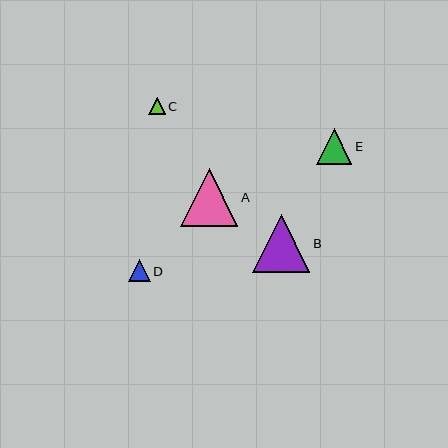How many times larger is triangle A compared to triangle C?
Triangle A is approximately 3.4 times the size of triangle C.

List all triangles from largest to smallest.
From largest to smallest: A, B, E, D, C.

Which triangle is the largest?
Triangle A is the largest with a size of approximately 58 pixels.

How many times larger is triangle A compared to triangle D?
Triangle A is approximately 2.6 times the size of triangle D.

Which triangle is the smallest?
Triangle C is the smallest with a size of approximately 17 pixels.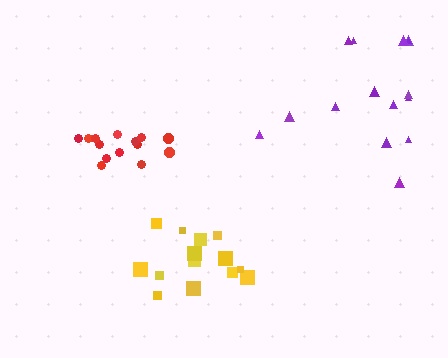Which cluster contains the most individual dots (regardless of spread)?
Purple (15).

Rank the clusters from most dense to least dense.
red, yellow, purple.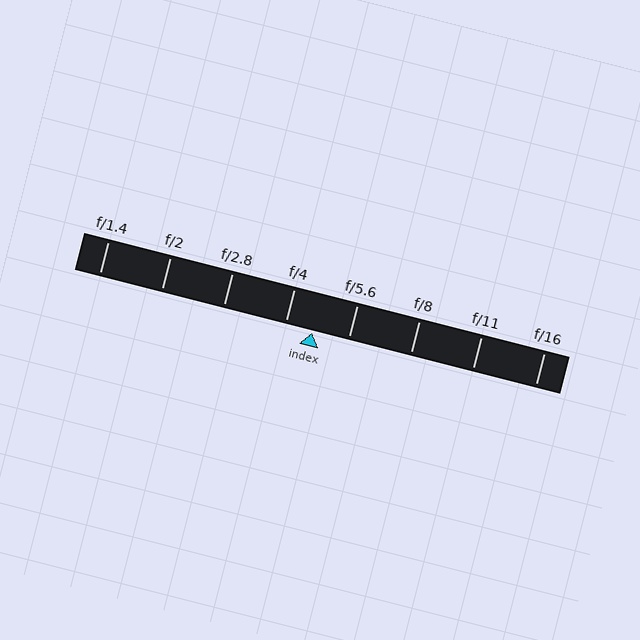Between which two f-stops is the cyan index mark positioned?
The index mark is between f/4 and f/5.6.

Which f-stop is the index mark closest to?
The index mark is closest to f/4.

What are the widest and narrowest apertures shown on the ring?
The widest aperture shown is f/1.4 and the narrowest is f/16.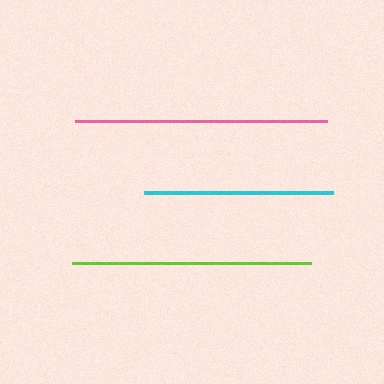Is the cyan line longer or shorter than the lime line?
The lime line is longer than the cyan line.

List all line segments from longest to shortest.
From longest to shortest: pink, lime, cyan.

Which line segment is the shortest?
The cyan line is the shortest at approximately 189 pixels.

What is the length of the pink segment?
The pink segment is approximately 253 pixels long.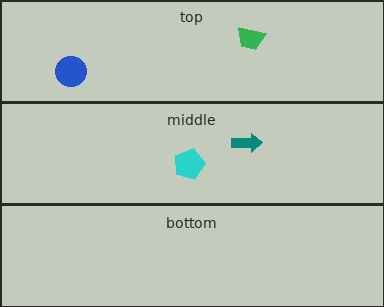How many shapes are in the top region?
2.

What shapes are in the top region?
The blue circle, the green trapezoid.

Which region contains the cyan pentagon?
The middle region.